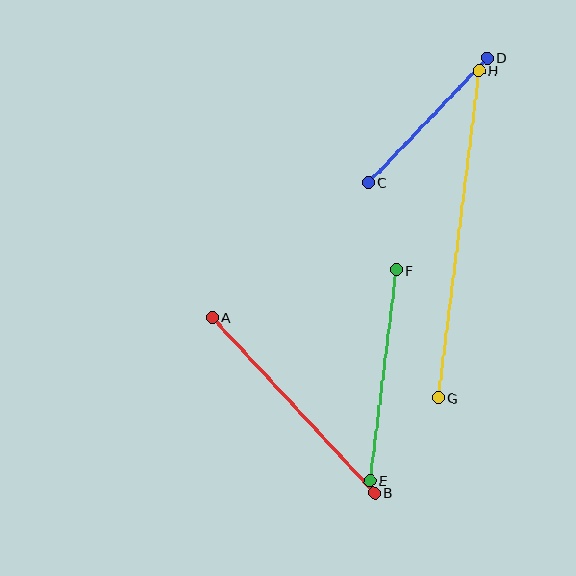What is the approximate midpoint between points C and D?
The midpoint is at approximately (428, 120) pixels.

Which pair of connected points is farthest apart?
Points G and H are farthest apart.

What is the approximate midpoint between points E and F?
The midpoint is at approximately (383, 375) pixels.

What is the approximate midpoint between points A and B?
The midpoint is at approximately (293, 405) pixels.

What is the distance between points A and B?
The distance is approximately 239 pixels.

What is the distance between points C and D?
The distance is approximately 172 pixels.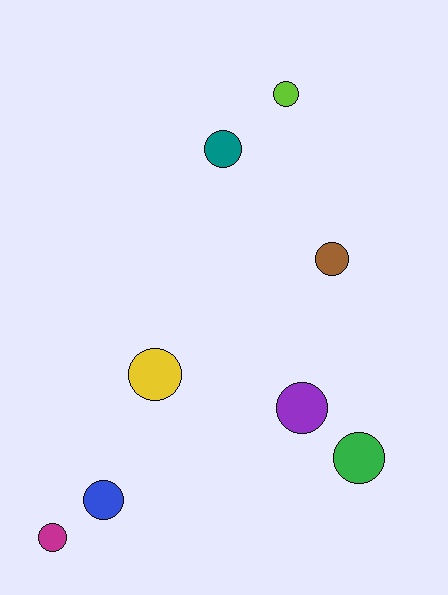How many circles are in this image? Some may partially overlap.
There are 8 circles.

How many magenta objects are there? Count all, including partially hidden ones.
There is 1 magenta object.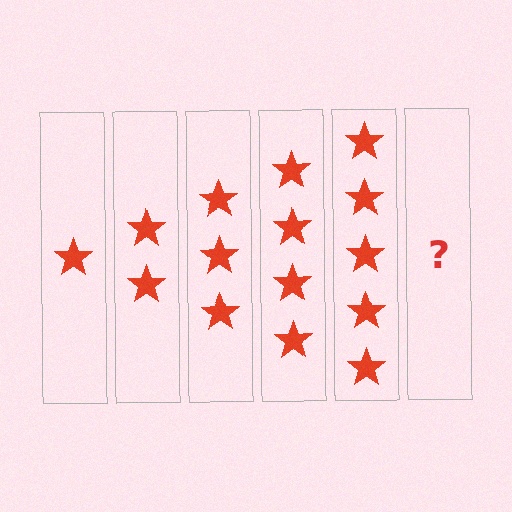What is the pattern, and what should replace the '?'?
The pattern is that each step adds one more star. The '?' should be 6 stars.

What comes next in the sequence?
The next element should be 6 stars.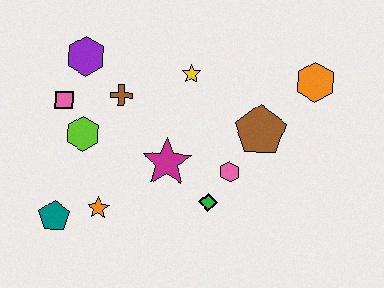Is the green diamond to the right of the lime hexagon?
Yes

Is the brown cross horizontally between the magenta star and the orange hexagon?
No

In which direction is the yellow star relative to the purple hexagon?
The yellow star is to the right of the purple hexagon.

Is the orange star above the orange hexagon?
No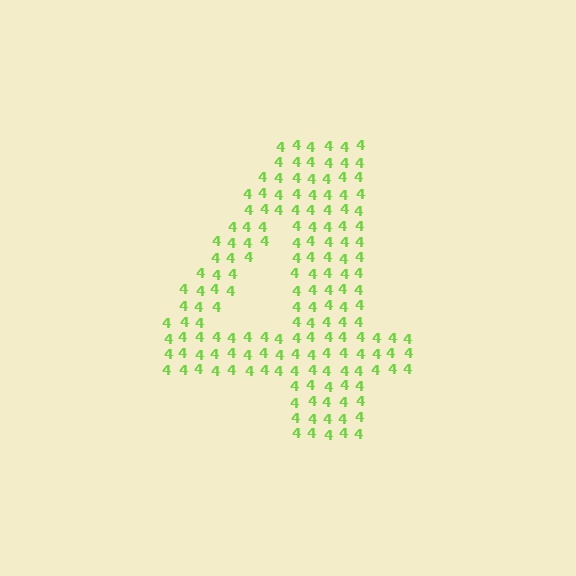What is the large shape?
The large shape is the digit 4.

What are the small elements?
The small elements are digit 4's.